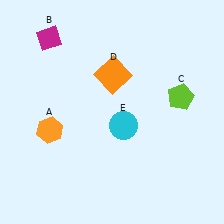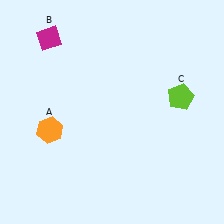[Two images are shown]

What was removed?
The orange square (D), the cyan circle (E) were removed in Image 2.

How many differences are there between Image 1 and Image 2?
There are 2 differences between the two images.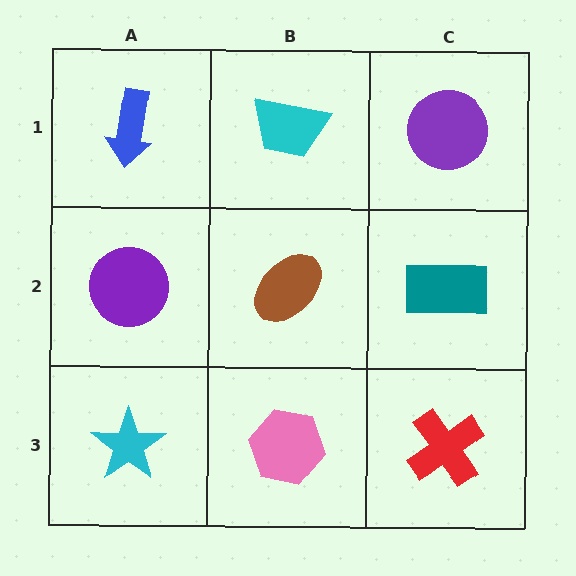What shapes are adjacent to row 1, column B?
A brown ellipse (row 2, column B), a blue arrow (row 1, column A), a purple circle (row 1, column C).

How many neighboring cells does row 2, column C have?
3.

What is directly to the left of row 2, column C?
A brown ellipse.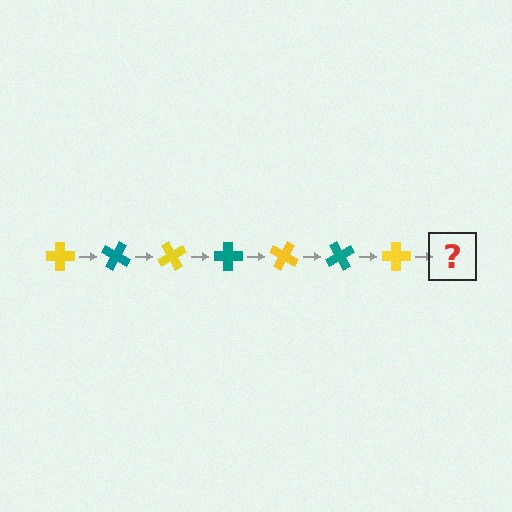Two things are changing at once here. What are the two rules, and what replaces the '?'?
The two rules are that it rotates 30 degrees each step and the color cycles through yellow and teal. The '?' should be a teal cross, rotated 210 degrees from the start.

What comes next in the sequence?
The next element should be a teal cross, rotated 210 degrees from the start.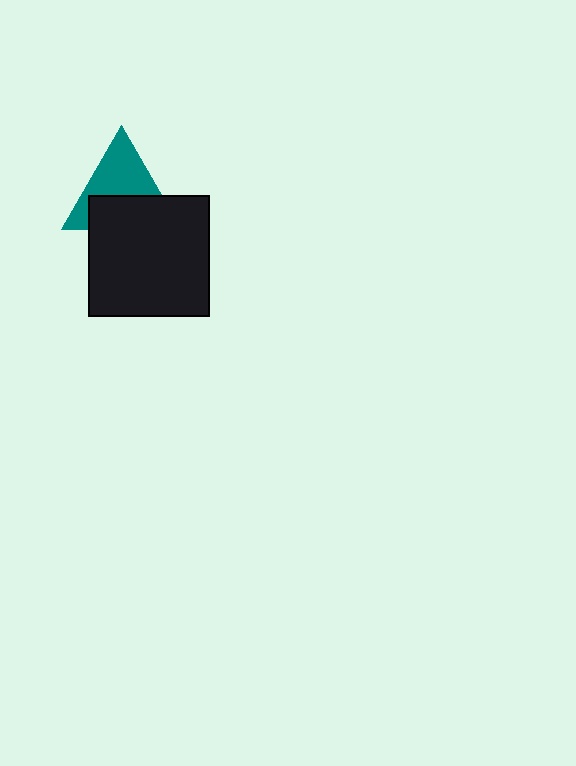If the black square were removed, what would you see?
You would see the complete teal triangle.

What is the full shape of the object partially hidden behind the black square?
The partially hidden object is a teal triangle.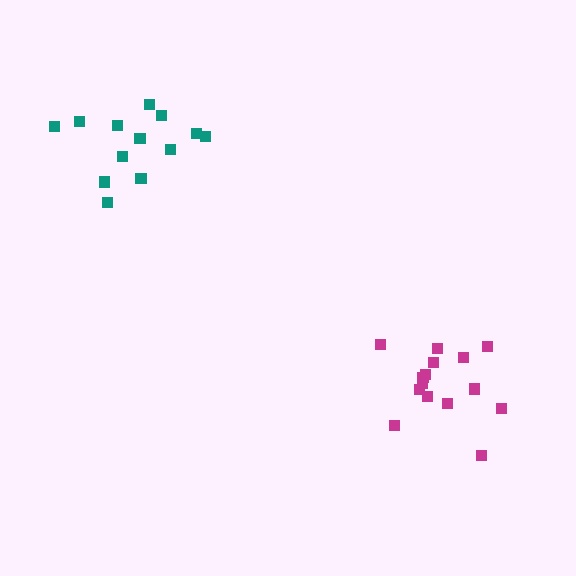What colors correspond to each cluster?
The clusters are colored: teal, magenta.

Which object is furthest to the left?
The teal cluster is leftmost.